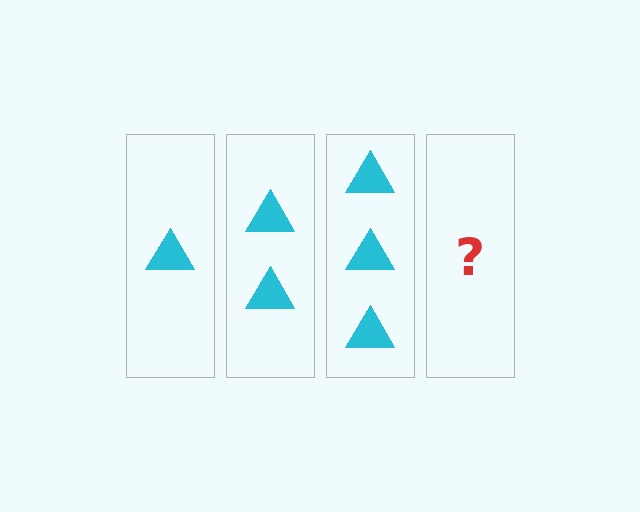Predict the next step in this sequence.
The next step is 4 triangles.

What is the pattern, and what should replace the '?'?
The pattern is that each step adds one more triangle. The '?' should be 4 triangles.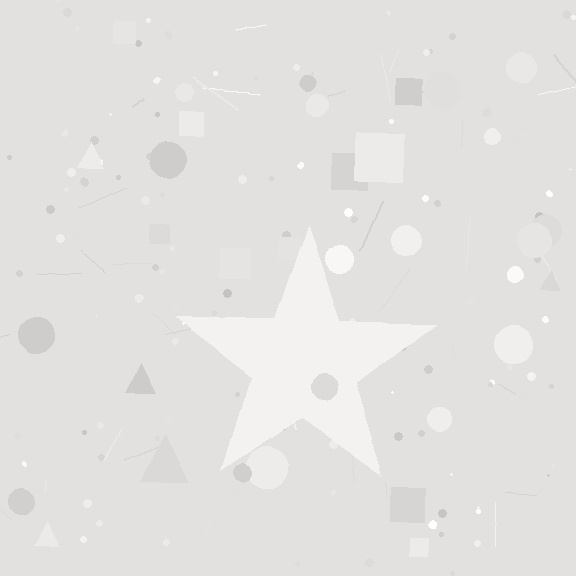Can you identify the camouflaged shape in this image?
The camouflaged shape is a star.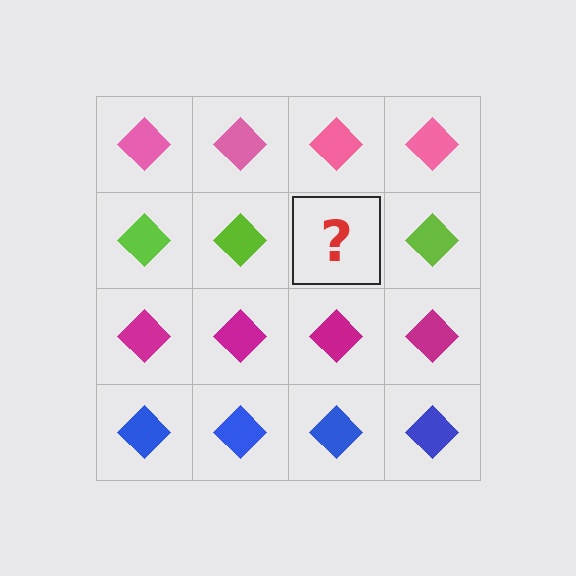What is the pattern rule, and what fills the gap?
The rule is that each row has a consistent color. The gap should be filled with a lime diamond.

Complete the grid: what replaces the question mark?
The question mark should be replaced with a lime diamond.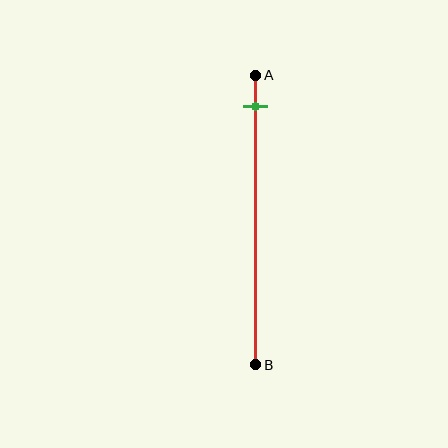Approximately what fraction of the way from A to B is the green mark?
The green mark is approximately 10% of the way from A to B.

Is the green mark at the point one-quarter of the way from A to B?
No, the mark is at about 10% from A, not at the 25% one-quarter point.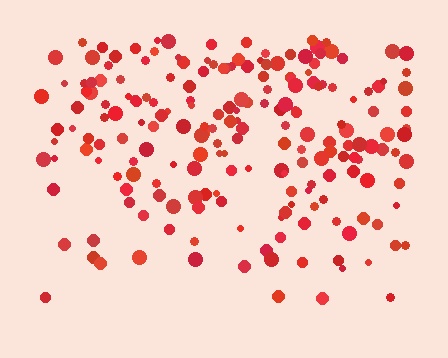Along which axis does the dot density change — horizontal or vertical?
Vertical.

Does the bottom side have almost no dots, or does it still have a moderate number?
Still a moderate number, just noticeably fewer than the top.